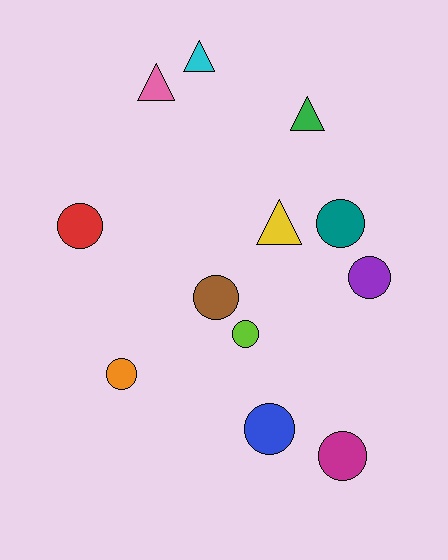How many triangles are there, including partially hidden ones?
There are 4 triangles.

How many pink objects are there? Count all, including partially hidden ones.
There is 1 pink object.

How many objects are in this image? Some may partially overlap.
There are 12 objects.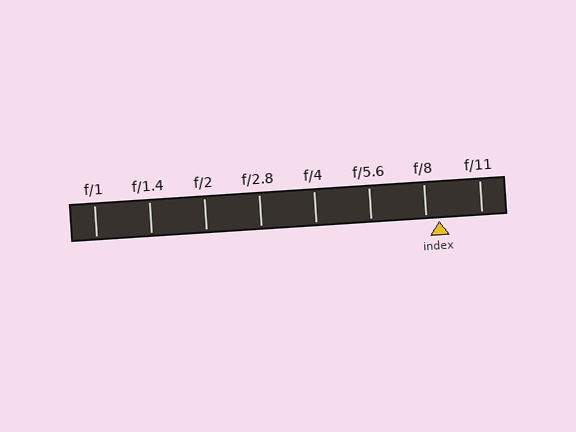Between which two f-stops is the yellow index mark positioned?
The index mark is between f/8 and f/11.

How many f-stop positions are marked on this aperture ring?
There are 8 f-stop positions marked.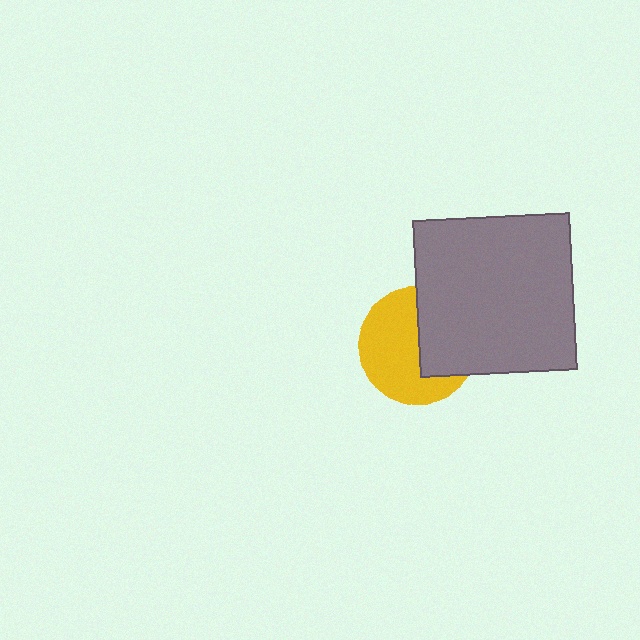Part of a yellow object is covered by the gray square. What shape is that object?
It is a circle.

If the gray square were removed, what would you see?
You would see the complete yellow circle.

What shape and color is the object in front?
The object in front is a gray square.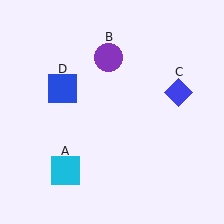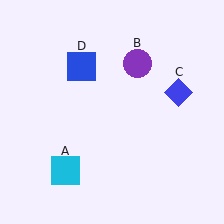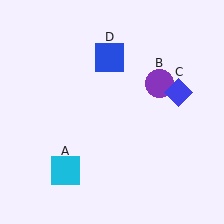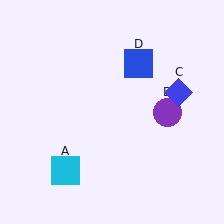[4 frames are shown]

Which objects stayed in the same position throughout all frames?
Cyan square (object A) and blue diamond (object C) remained stationary.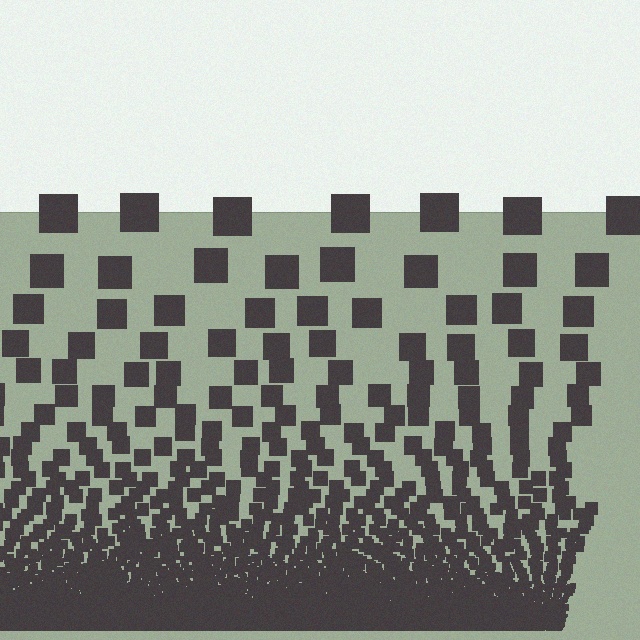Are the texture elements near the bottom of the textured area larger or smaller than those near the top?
Smaller. The gradient is inverted — elements near the bottom are smaller and denser.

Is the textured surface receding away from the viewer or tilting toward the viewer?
The surface appears to tilt toward the viewer. Texture elements get larger and sparser toward the top.